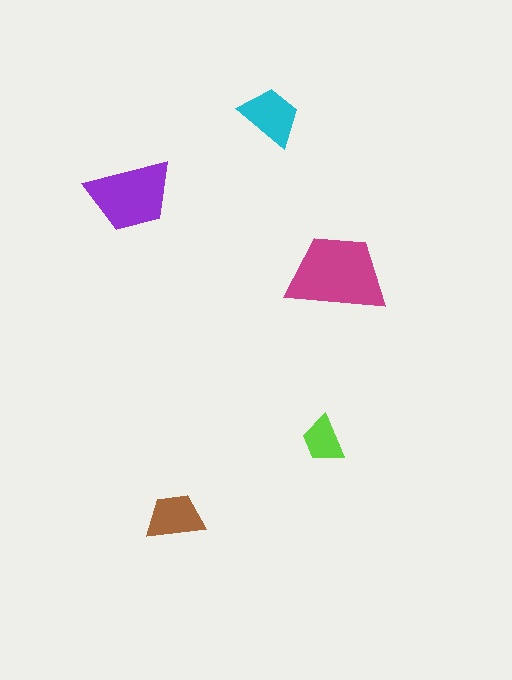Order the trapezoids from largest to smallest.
the magenta one, the purple one, the cyan one, the brown one, the lime one.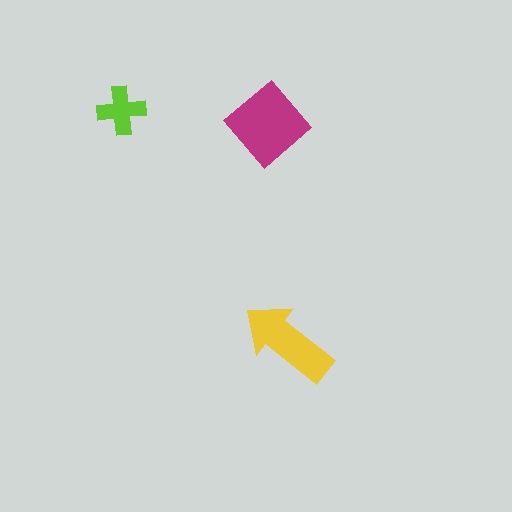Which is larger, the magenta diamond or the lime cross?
The magenta diamond.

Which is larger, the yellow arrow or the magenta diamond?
The magenta diamond.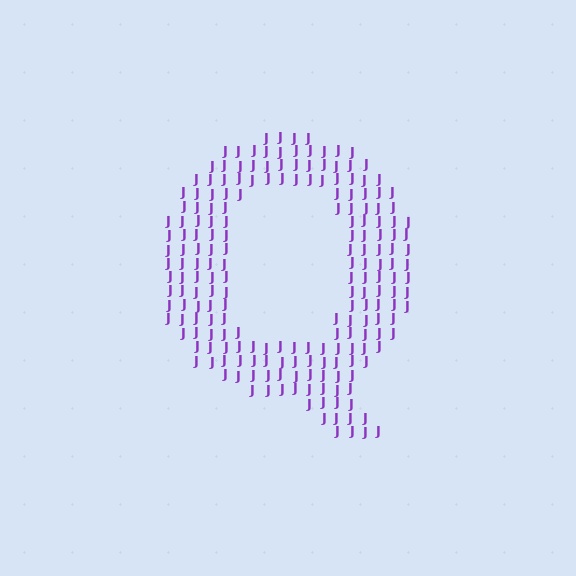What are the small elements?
The small elements are letter J's.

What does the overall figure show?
The overall figure shows the letter Q.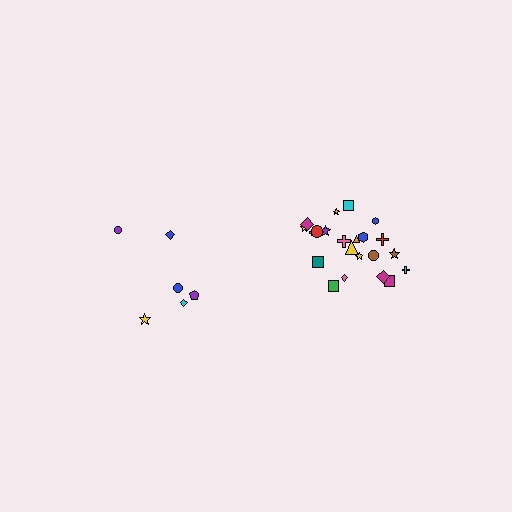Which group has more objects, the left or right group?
The right group.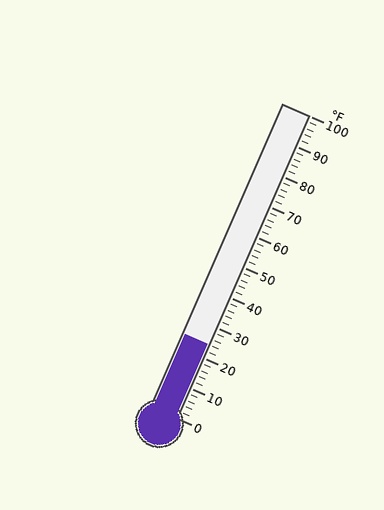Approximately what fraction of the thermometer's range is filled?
The thermometer is filled to approximately 25% of its range.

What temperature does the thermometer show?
The thermometer shows approximately 24°F.